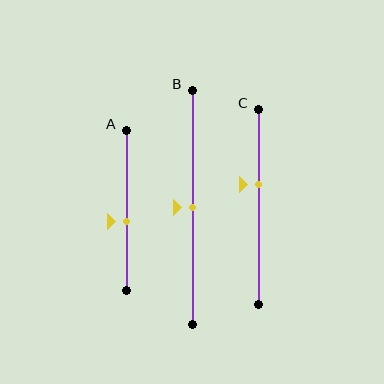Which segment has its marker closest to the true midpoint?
Segment B has its marker closest to the true midpoint.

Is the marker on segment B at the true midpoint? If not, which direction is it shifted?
Yes, the marker on segment B is at the true midpoint.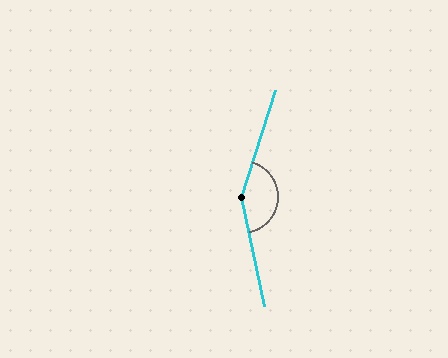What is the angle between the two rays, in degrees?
Approximately 150 degrees.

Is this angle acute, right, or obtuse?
It is obtuse.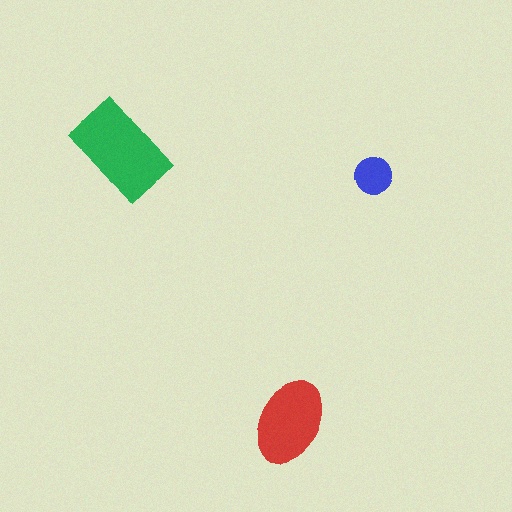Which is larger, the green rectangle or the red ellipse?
The green rectangle.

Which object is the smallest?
The blue circle.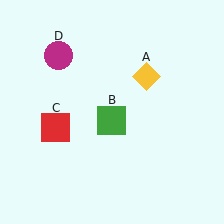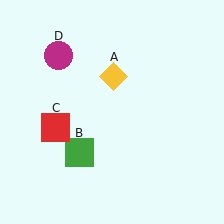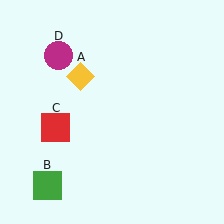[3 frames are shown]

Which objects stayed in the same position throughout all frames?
Red square (object C) and magenta circle (object D) remained stationary.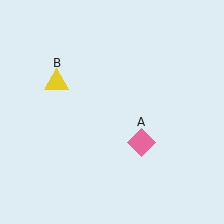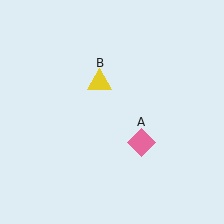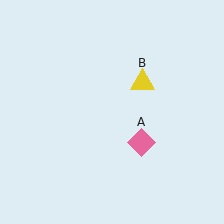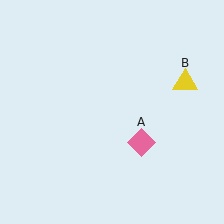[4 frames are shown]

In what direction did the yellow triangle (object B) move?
The yellow triangle (object B) moved right.